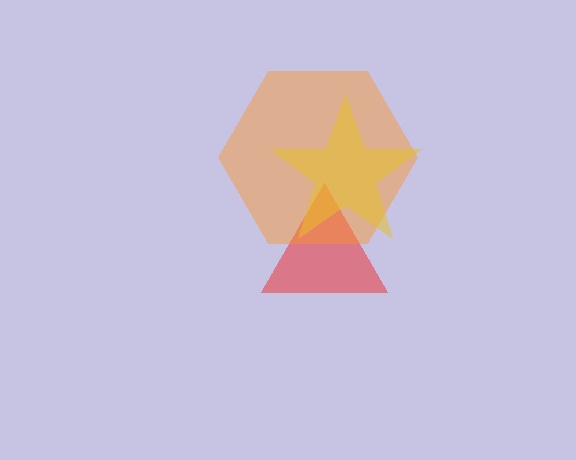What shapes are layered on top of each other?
The layered shapes are: a red triangle, an orange hexagon, a yellow star.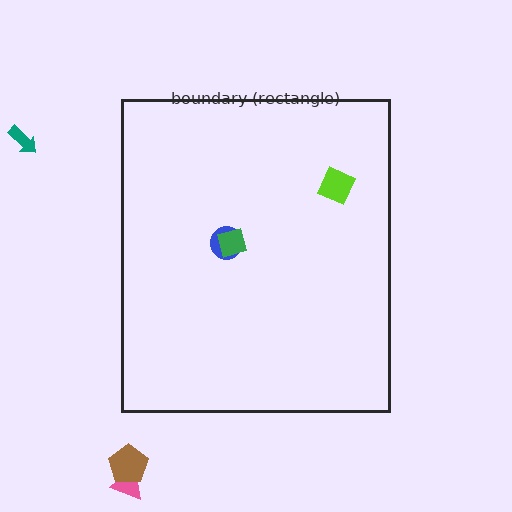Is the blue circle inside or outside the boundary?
Inside.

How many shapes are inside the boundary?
3 inside, 3 outside.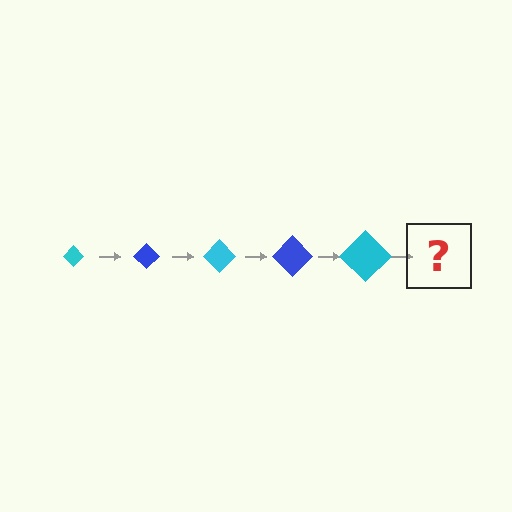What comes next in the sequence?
The next element should be a blue diamond, larger than the previous one.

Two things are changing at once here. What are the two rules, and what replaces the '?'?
The two rules are that the diamond grows larger each step and the color cycles through cyan and blue. The '?' should be a blue diamond, larger than the previous one.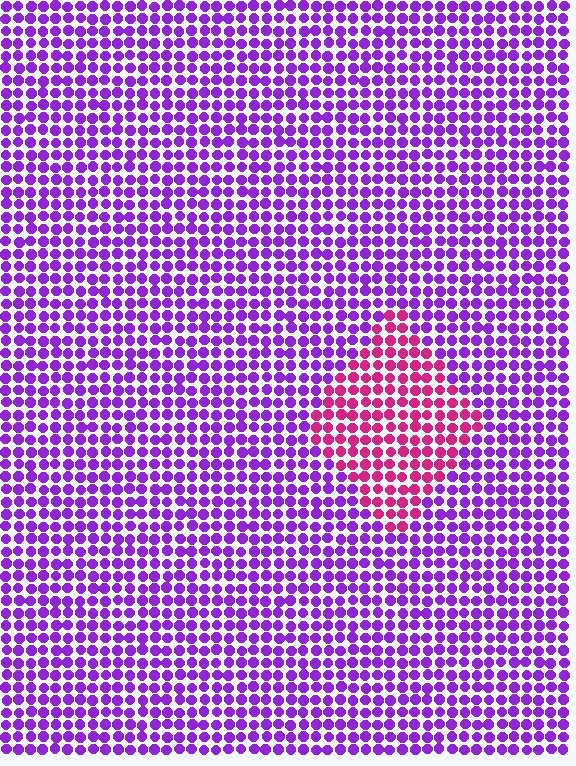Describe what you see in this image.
The image is filled with small purple elements in a uniform arrangement. A diamond-shaped region is visible where the elements are tinted to a slightly different hue, forming a subtle color boundary.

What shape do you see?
I see a diamond.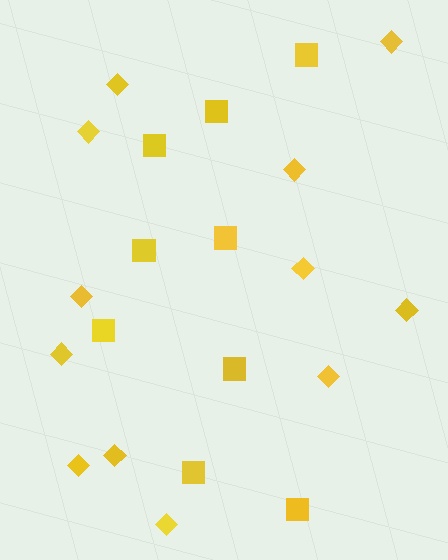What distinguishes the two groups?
There are 2 groups: one group of diamonds (12) and one group of squares (9).